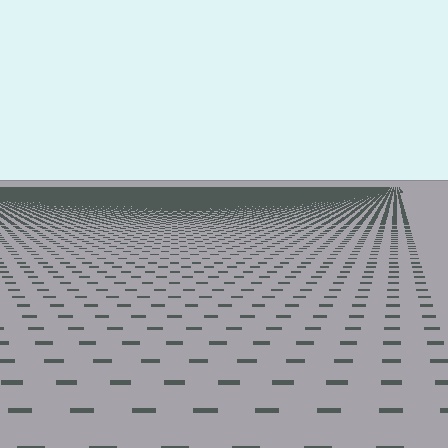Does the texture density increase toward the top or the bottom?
Density increases toward the top.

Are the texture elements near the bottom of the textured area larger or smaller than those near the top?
Larger. Near the bottom, elements are closer to the viewer and appear at a bigger on-screen size.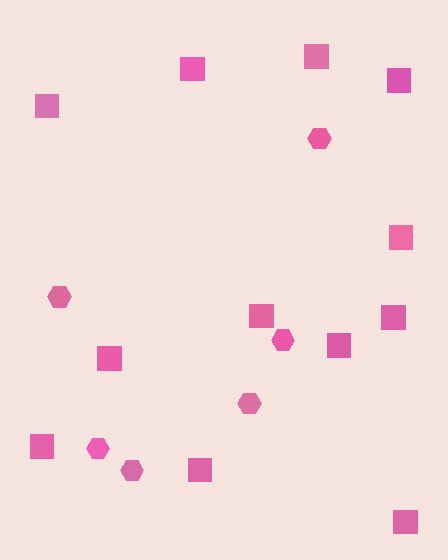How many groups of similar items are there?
There are 2 groups: one group of hexagons (6) and one group of squares (12).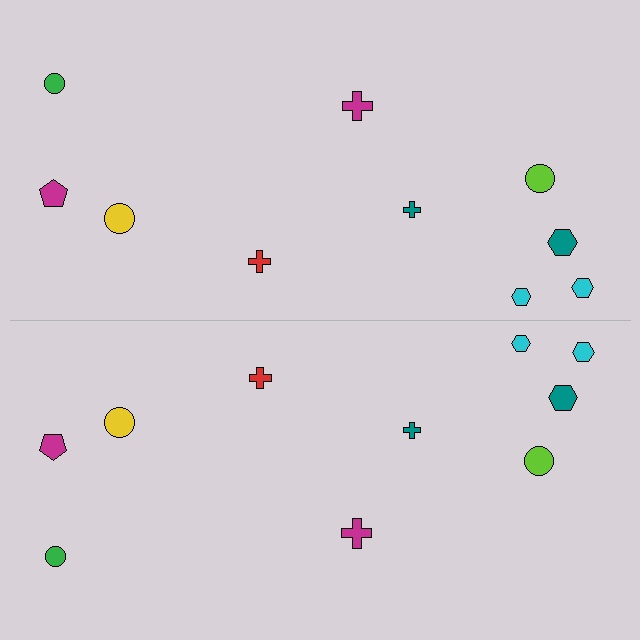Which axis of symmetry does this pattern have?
The pattern has a horizontal axis of symmetry running through the center of the image.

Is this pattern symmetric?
Yes, this pattern has bilateral (reflection) symmetry.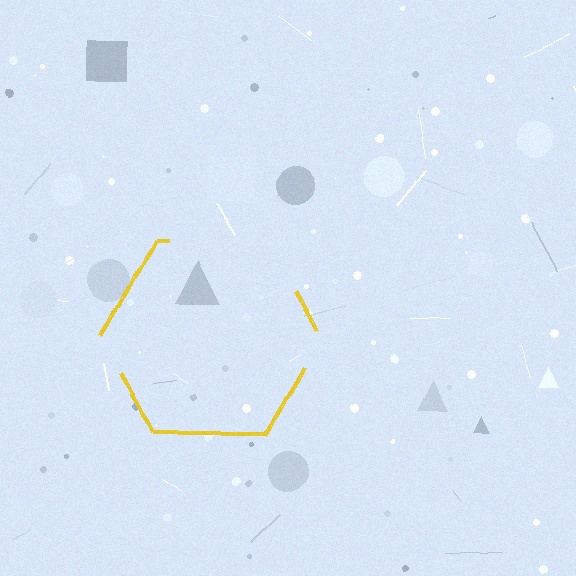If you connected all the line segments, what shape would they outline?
They would outline a hexagon.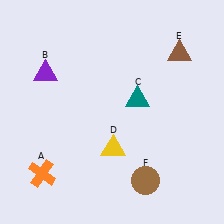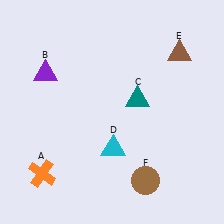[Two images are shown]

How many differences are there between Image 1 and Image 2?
There is 1 difference between the two images.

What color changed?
The triangle (D) changed from yellow in Image 1 to cyan in Image 2.